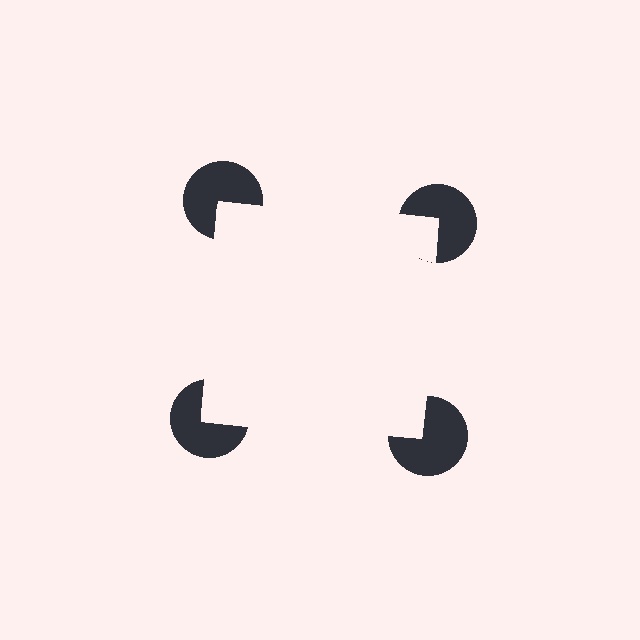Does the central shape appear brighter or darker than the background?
It typically appears slightly brighter than the background, even though no actual brightness change is drawn.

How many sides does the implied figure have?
4 sides.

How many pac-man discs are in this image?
There are 4 — one at each vertex of the illusory square.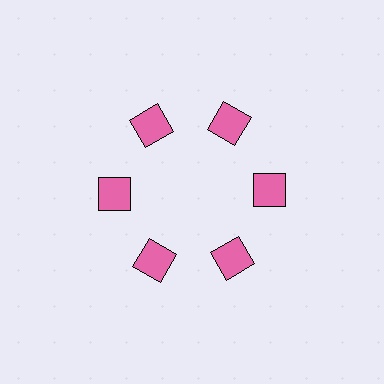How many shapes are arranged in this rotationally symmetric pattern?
There are 6 shapes, arranged in 6 groups of 1.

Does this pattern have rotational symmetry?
Yes, this pattern has 6-fold rotational symmetry. It looks the same after rotating 60 degrees around the center.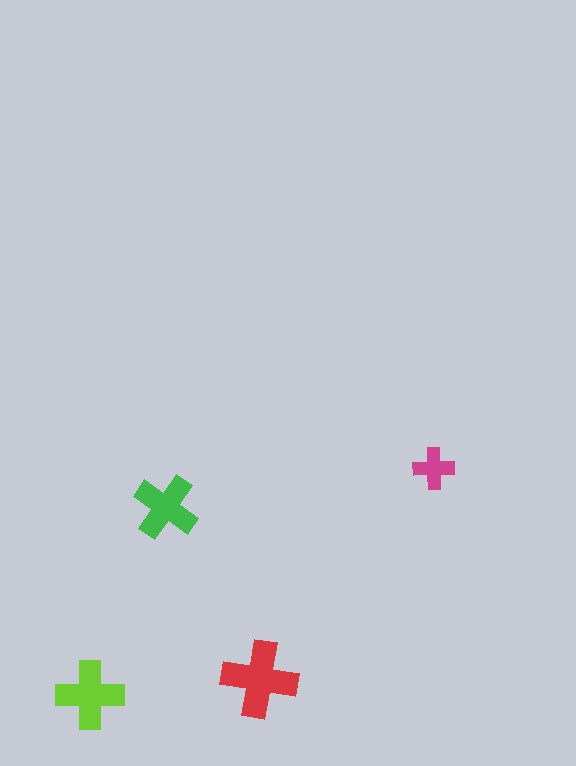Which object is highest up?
The magenta cross is topmost.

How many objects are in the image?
There are 4 objects in the image.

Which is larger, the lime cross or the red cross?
The red one.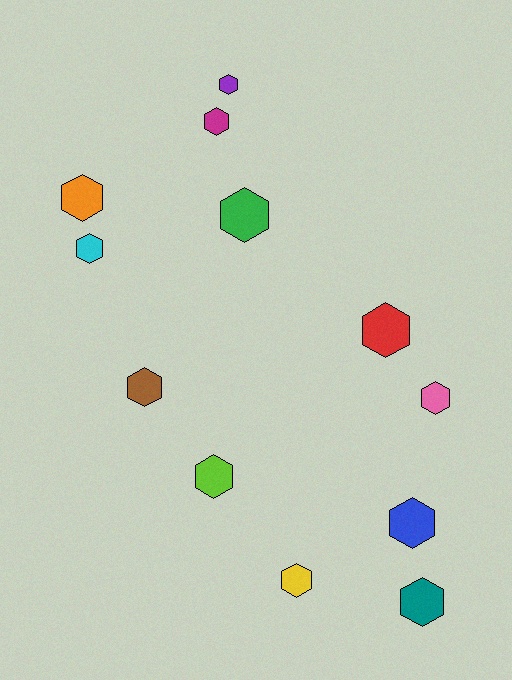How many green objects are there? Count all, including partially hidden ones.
There is 1 green object.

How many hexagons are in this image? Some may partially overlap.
There are 12 hexagons.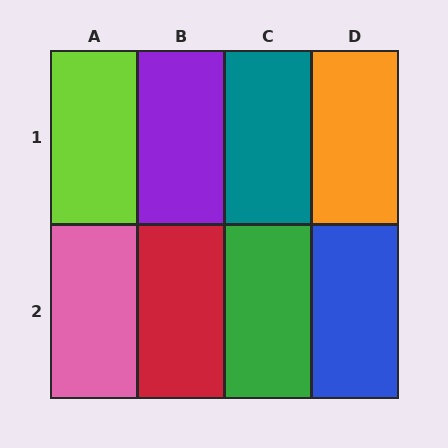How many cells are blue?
1 cell is blue.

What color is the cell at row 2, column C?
Green.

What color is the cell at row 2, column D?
Blue.